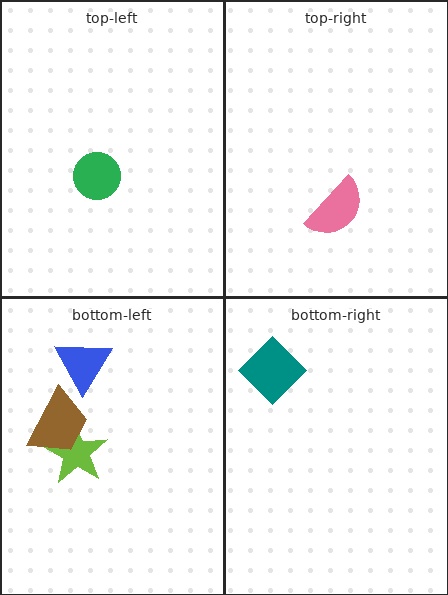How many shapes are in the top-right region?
1.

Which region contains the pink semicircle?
The top-right region.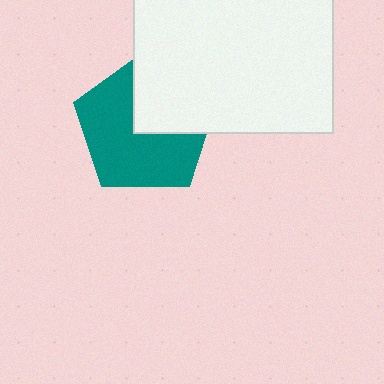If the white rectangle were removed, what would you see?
You would see the complete teal pentagon.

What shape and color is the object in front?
The object in front is a white rectangle.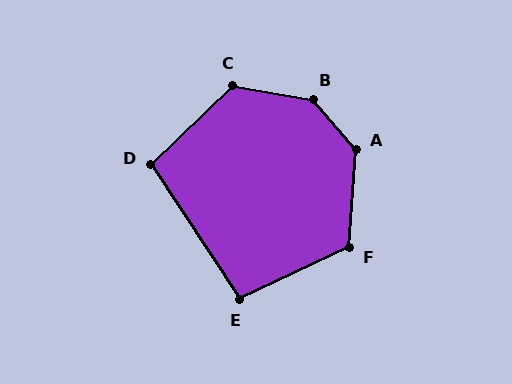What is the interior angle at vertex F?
Approximately 119 degrees (obtuse).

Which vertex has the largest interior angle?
B, at approximately 140 degrees.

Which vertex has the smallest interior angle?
E, at approximately 98 degrees.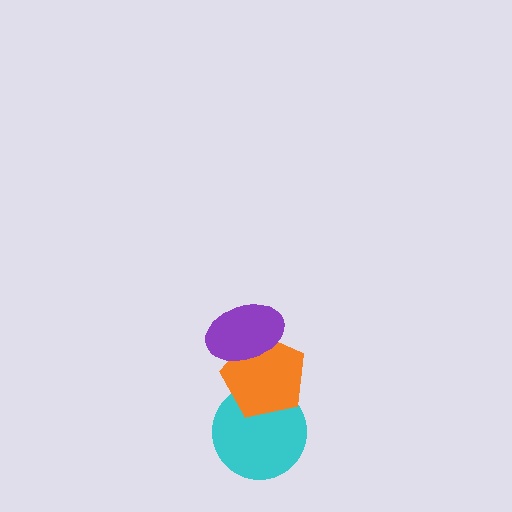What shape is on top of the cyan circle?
The orange pentagon is on top of the cyan circle.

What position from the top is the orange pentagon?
The orange pentagon is 2nd from the top.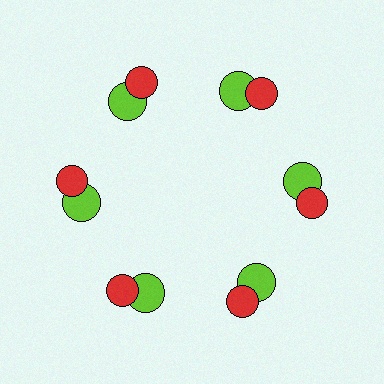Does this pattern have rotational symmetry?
Yes, this pattern has 6-fold rotational symmetry. It looks the same after rotating 60 degrees around the center.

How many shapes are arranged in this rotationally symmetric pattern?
There are 12 shapes, arranged in 6 groups of 2.